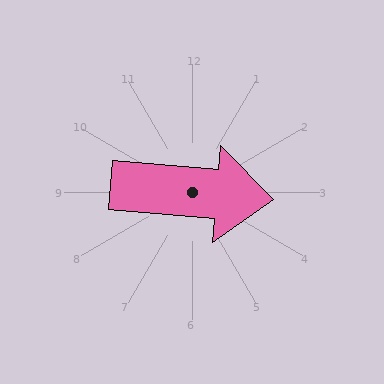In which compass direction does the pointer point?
East.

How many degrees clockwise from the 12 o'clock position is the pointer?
Approximately 95 degrees.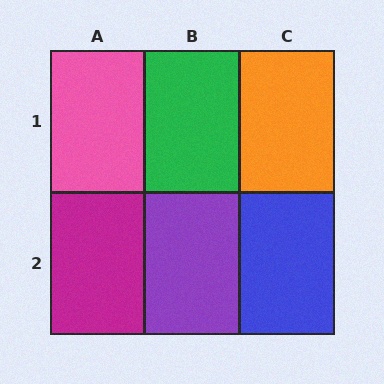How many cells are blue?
1 cell is blue.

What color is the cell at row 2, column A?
Magenta.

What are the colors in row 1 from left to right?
Pink, green, orange.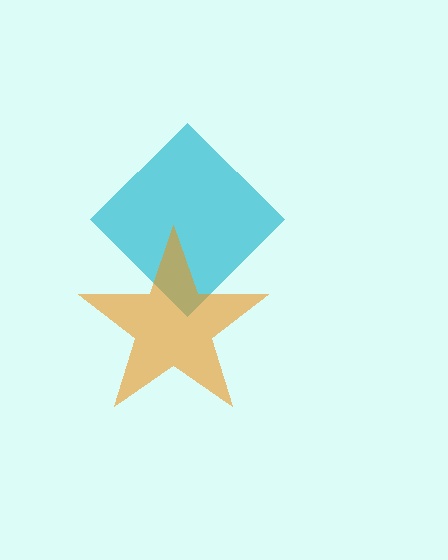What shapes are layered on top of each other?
The layered shapes are: a cyan diamond, an orange star.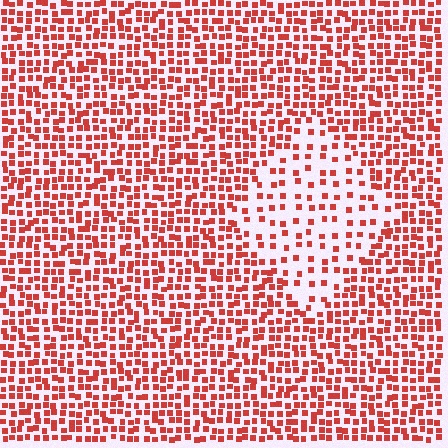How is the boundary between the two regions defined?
The boundary is defined by a change in element density (approximately 2.3x ratio). All elements are the same color, size, and shape.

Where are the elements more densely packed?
The elements are more densely packed outside the diamond boundary.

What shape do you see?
I see a diamond.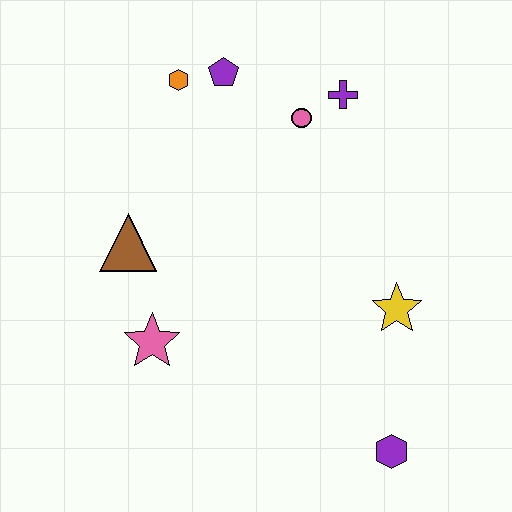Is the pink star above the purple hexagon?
Yes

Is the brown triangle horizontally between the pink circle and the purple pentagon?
No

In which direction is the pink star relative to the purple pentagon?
The pink star is below the purple pentagon.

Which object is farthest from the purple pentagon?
The purple hexagon is farthest from the purple pentagon.